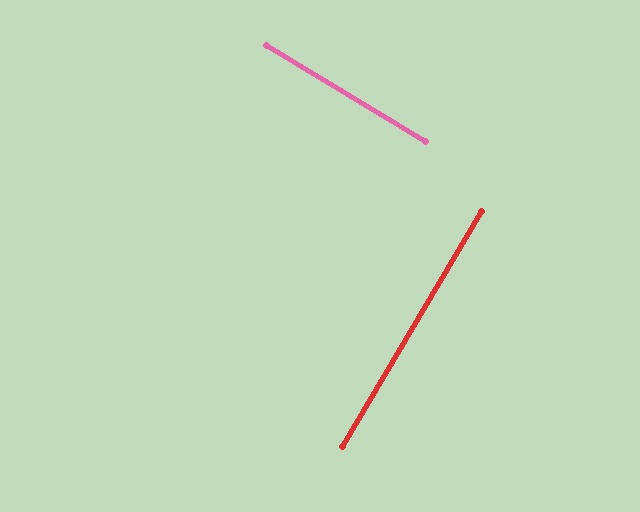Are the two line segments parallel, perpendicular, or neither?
Perpendicular — they meet at approximately 90°.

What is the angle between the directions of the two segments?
Approximately 90 degrees.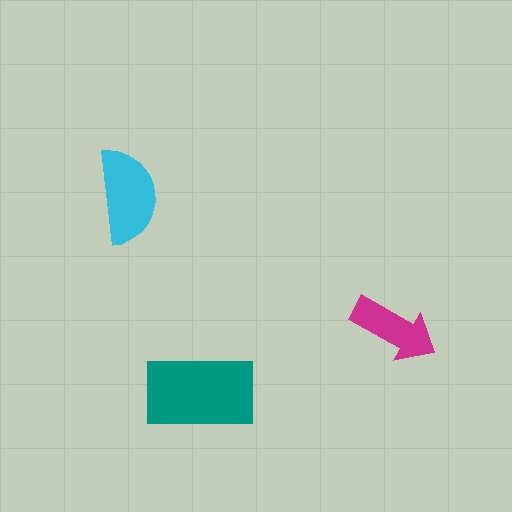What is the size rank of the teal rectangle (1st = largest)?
1st.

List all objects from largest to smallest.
The teal rectangle, the cyan semicircle, the magenta arrow.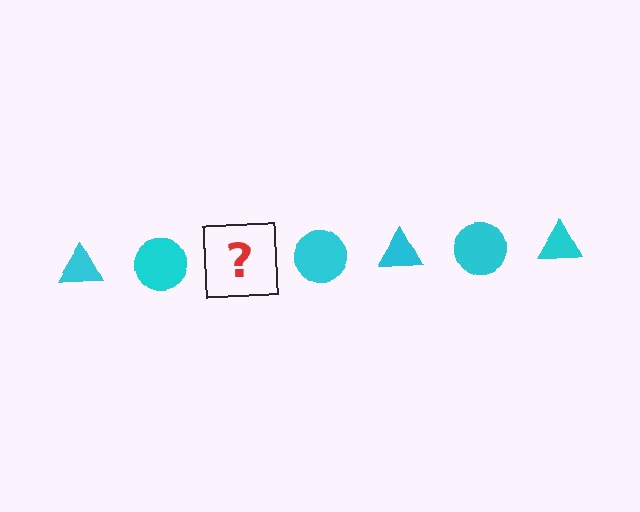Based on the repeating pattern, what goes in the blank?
The blank should be a cyan triangle.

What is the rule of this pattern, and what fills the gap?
The rule is that the pattern cycles through triangle, circle shapes in cyan. The gap should be filled with a cyan triangle.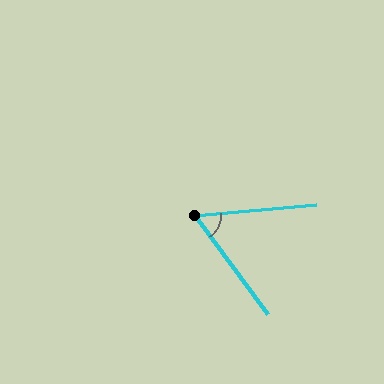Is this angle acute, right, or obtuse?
It is acute.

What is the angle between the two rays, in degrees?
Approximately 59 degrees.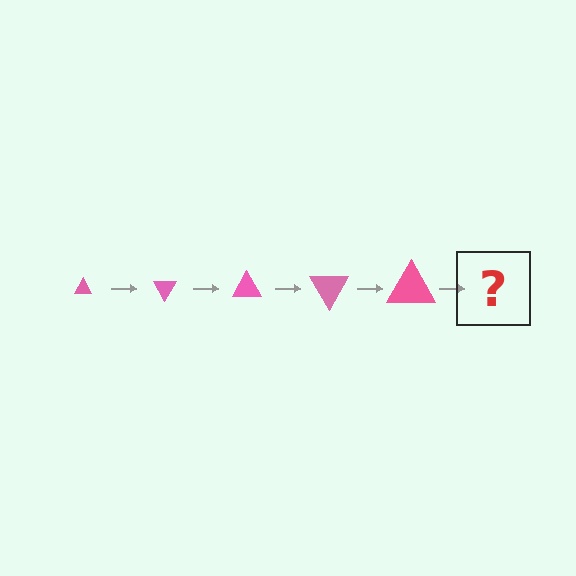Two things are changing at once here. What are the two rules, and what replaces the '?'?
The two rules are that the triangle grows larger each step and it rotates 60 degrees each step. The '?' should be a triangle, larger than the previous one and rotated 300 degrees from the start.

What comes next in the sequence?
The next element should be a triangle, larger than the previous one and rotated 300 degrees from the start.